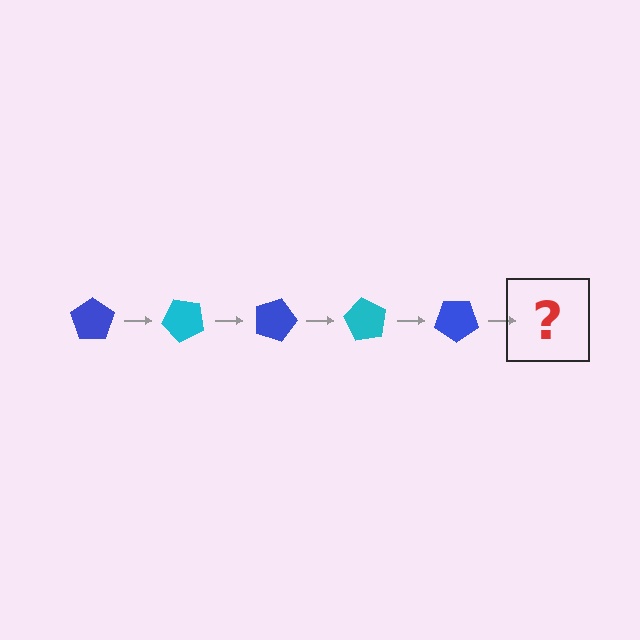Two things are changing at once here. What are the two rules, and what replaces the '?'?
The two rules are that it rotates 45 degrees each step and the color cycles through blue and cyan. The '?' should be a cyan pentagon, rotated 225 degrees from the start.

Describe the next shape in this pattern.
It should be a cyan pentagon, rotated 225 degrees from the start.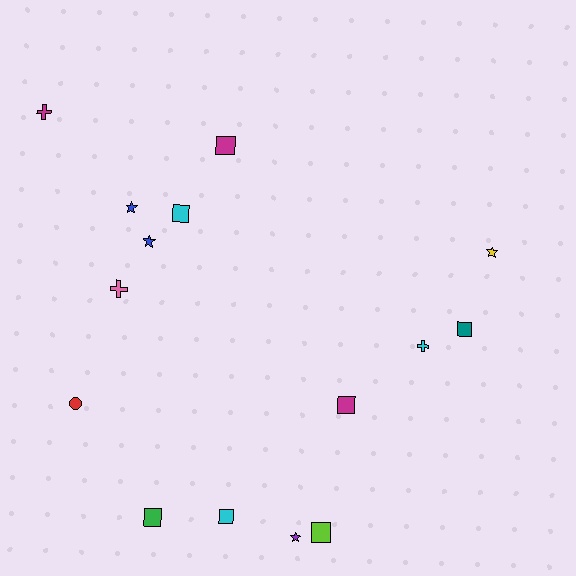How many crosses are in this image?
There are 3 crosses.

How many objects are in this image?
There are 15 objects.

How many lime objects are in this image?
There is 1 lime object.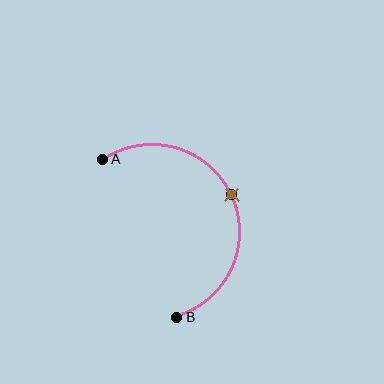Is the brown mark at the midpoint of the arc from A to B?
Yes. The brown mark lies on the arc at equal arc-length from both A and B — it is the arc midpoint.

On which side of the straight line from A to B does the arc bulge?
The arc bulges to the right of the straight line connecting A and B.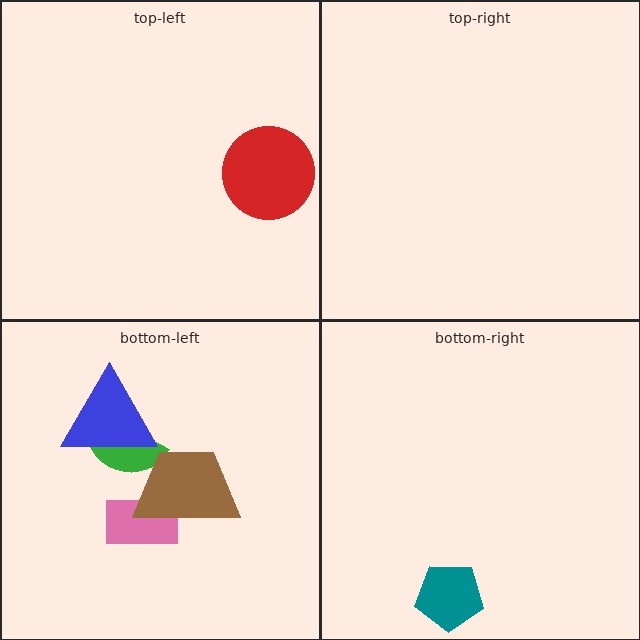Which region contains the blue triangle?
The bottom-left region.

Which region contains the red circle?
The top-left region.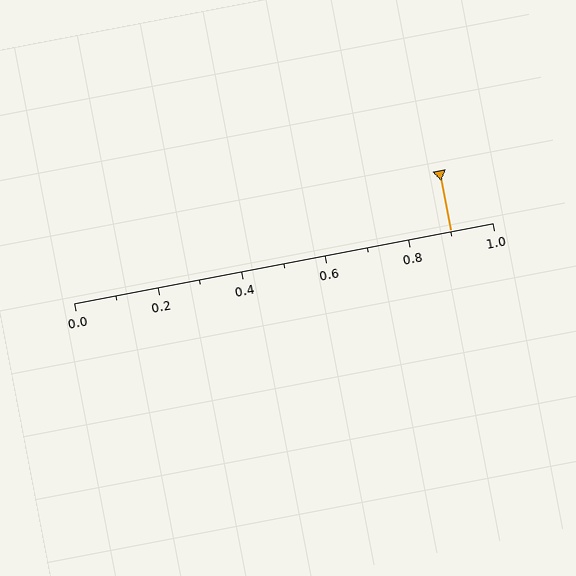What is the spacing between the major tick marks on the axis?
The major ticks are spaced 0.2 apart.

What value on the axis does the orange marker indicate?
The marker indicates approximately 0.9.